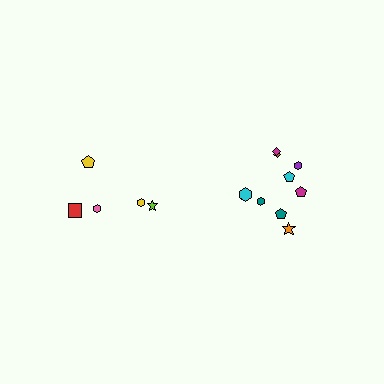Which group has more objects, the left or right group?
The right group.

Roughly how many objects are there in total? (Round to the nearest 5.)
Roughly 15 objects in total.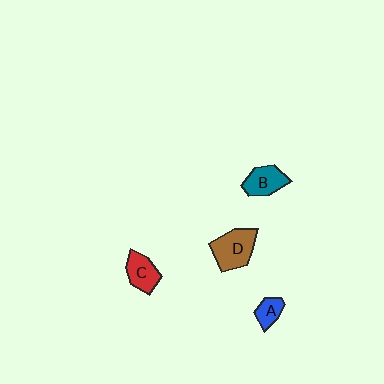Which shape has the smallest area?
Shape A (blue).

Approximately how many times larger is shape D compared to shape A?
Approximately 2.2 times.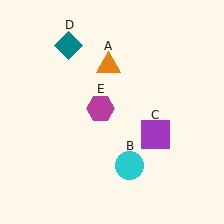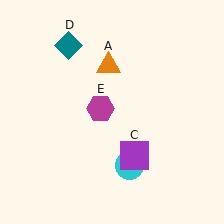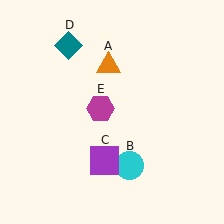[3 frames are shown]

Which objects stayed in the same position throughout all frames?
Orange triangle (object A) and cyan circle (object B) and teal diamond (object D) and magenta hexagon (object E) remained stationary.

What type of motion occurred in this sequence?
The purple square (object C) rotated clockwise around the center of the scene.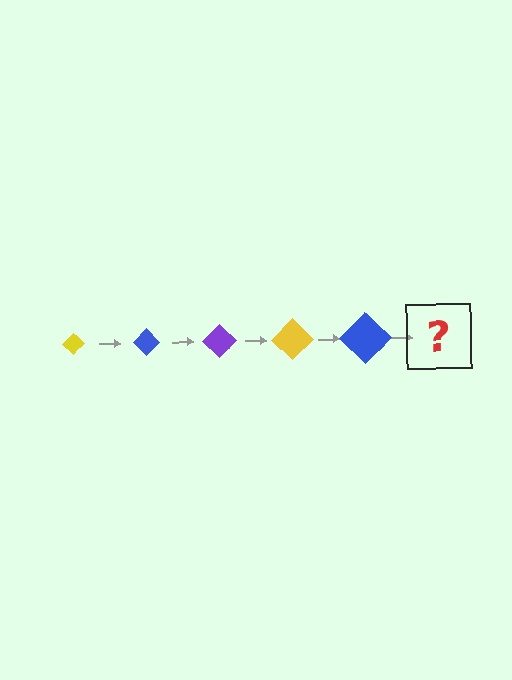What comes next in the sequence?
The next element should be a purple diamond, larger than the previous one.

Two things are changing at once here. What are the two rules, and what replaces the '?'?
The two rules are that the diamond grows larger each step and the color cycles through yellow, blue, and purple. The '?' should be a purple diamond, larger than the previous one.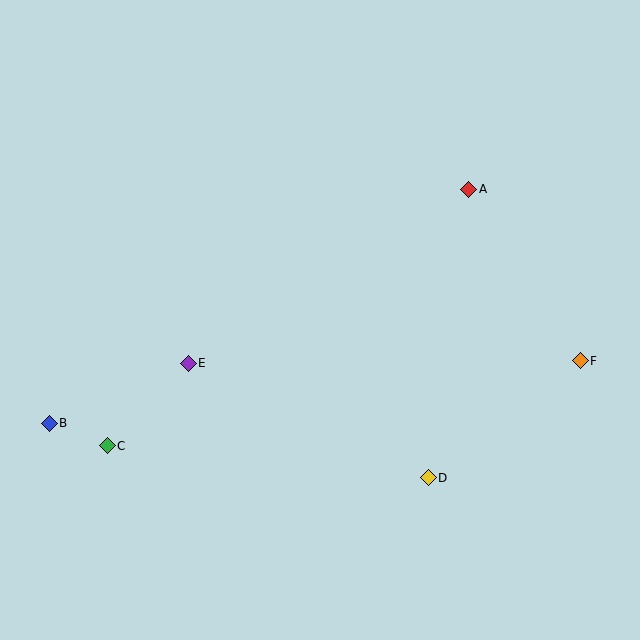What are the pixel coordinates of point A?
Point A is at (469, 189).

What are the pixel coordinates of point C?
Point C is at (107, 446).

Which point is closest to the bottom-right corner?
Point D is closest to the bottom-right corner.